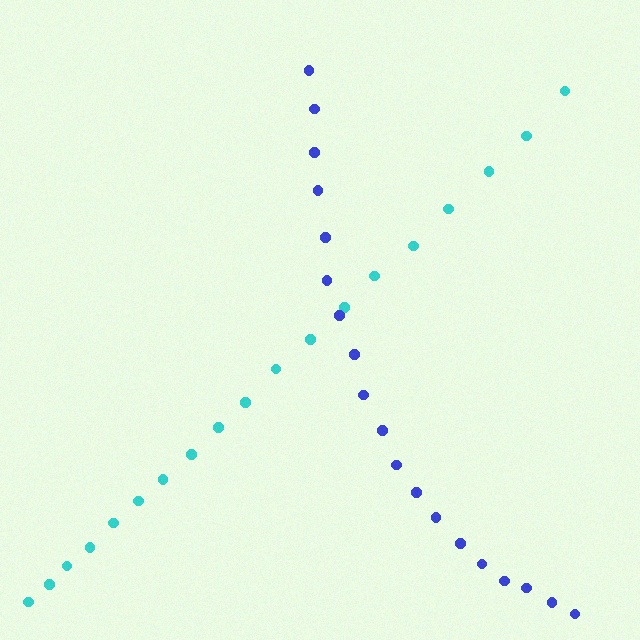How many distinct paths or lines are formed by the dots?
There are 2 distinct paths.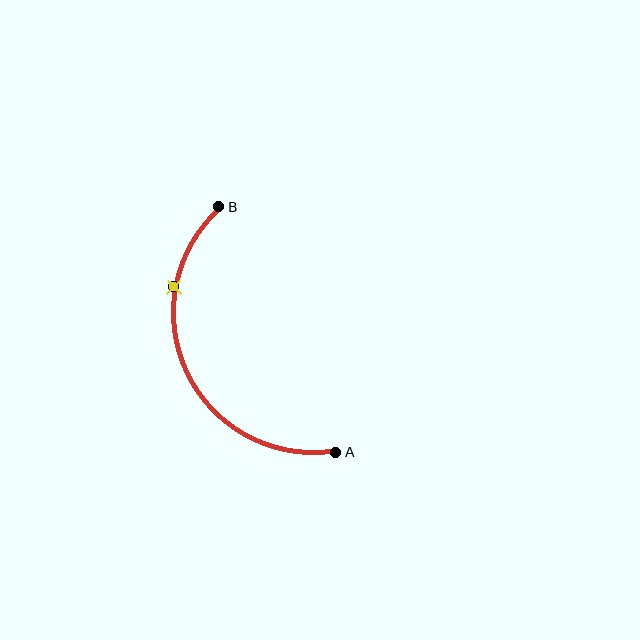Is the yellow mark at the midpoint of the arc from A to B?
No. The yellow mark lies on the arc but is closer to endpoint B. The arc midpoint would be at the point on the curve equidistant along the arc from both A and B.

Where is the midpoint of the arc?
The arc midpoint is the point on the curve farthest from the straight line joining A and B. It sits to the left of that line.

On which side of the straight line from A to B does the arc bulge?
The arc bulges to the left of the straight line connecting A and B.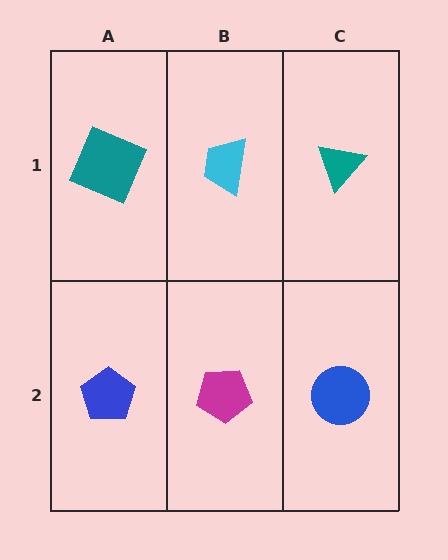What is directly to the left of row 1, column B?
A teal square.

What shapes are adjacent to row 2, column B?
A cyan trapezoid (row 1, column B), a blue pentagon (row 2, column A), a blue circle (row 2, column C).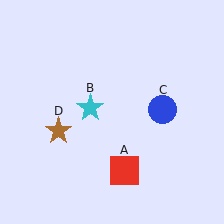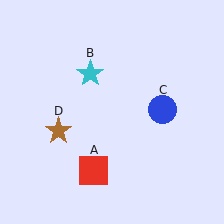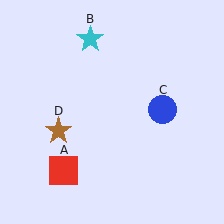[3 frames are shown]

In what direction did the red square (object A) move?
The red square (object A) moved left.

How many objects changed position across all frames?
2 objects changed position: red square (object A), cyan star (object B).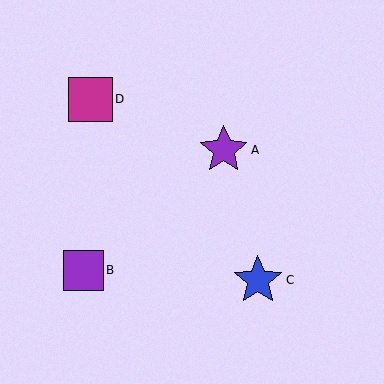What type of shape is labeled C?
Shape C is a blue star.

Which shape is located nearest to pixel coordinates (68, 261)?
The purple square (labeled B) at (83, 270) is nearest to that location.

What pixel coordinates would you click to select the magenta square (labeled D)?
Click at (91, 99) to select the magenta square D.